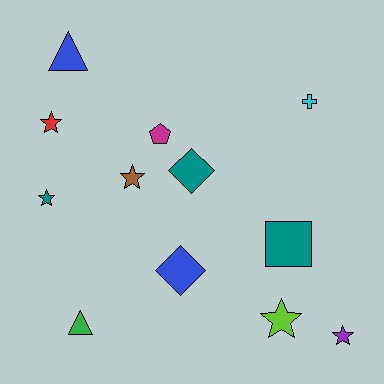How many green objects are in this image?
There is 1 green object.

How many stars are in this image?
There are 5 stars.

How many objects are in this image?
There are 12 objects.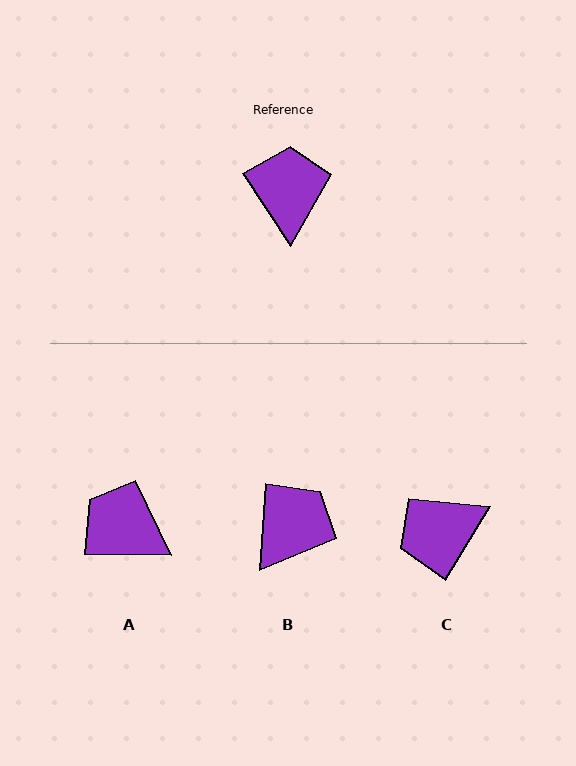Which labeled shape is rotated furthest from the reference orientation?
C, about 115 degrees away.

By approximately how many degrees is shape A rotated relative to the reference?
Approximately 56 degrees counter-clockwise.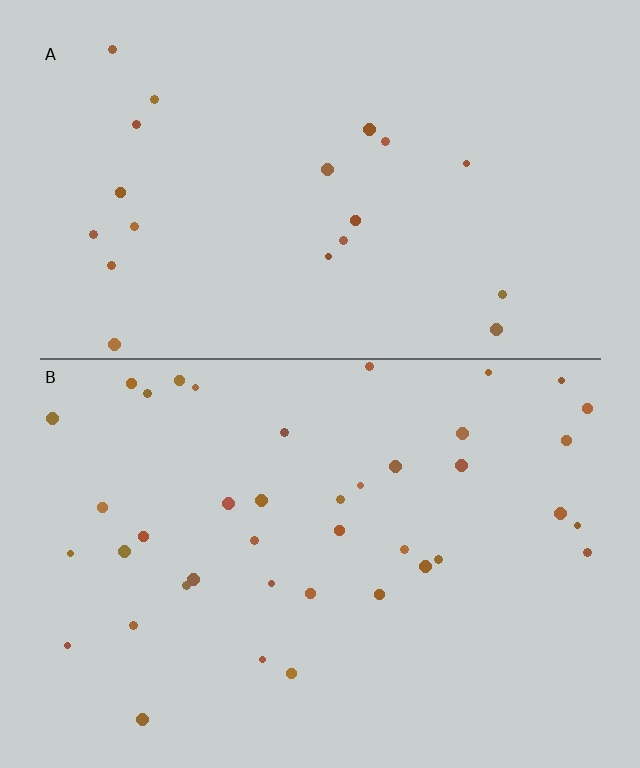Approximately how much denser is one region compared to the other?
Approximately 2.0× — region B over region A.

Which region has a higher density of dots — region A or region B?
B (the bottom).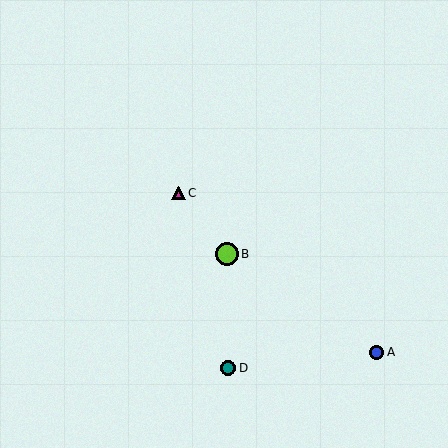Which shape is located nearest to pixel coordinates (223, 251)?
The lime circle (labeled B) at (227, 254) is nearest to that location.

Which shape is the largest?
The lime circle (labeled B) is the largest.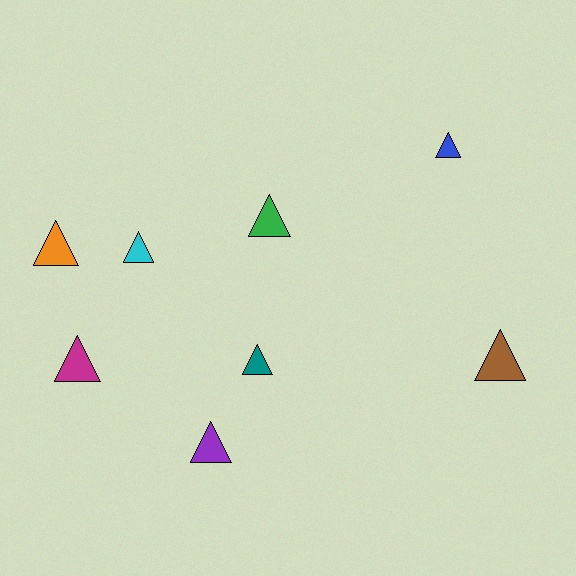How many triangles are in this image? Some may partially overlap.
There are 8 triangles.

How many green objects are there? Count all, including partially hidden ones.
There is 1 green object.